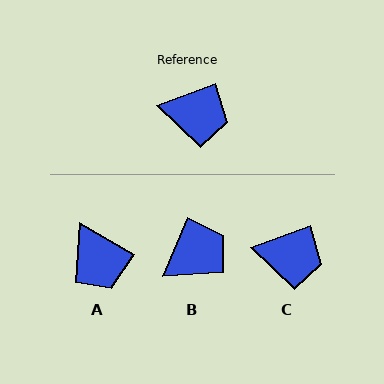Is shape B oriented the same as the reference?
No, it is off by about 47 degrees.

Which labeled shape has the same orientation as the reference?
C.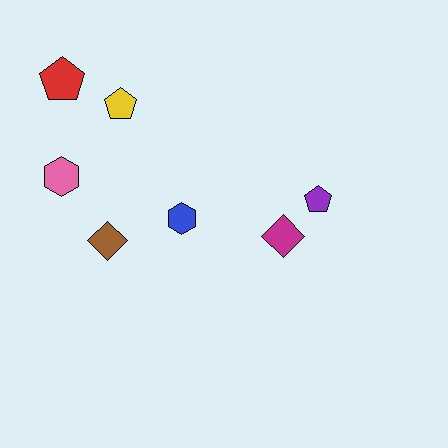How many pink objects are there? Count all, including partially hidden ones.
There is 1 pink object.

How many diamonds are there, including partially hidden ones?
There are 2 diamonds.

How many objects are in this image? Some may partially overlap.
There are 7 objects.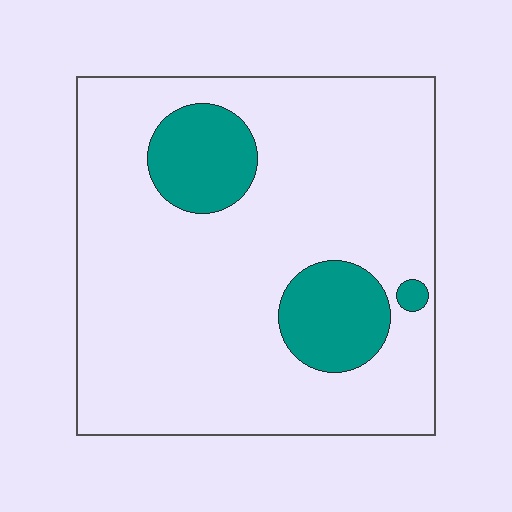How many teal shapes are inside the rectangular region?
3.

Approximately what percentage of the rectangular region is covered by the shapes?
Approximately 15%.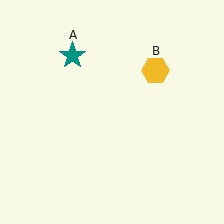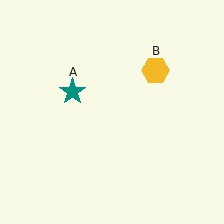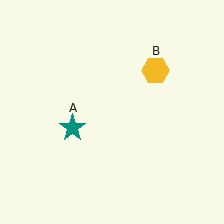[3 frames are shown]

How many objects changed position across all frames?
1 object changed position: teal star (object A).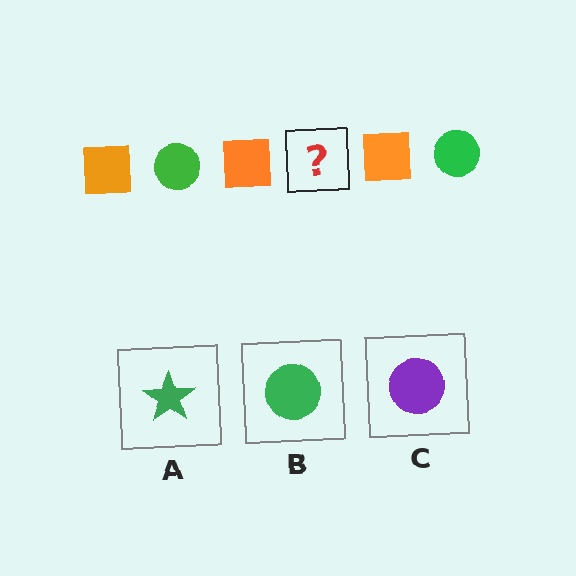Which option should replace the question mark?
Option B.